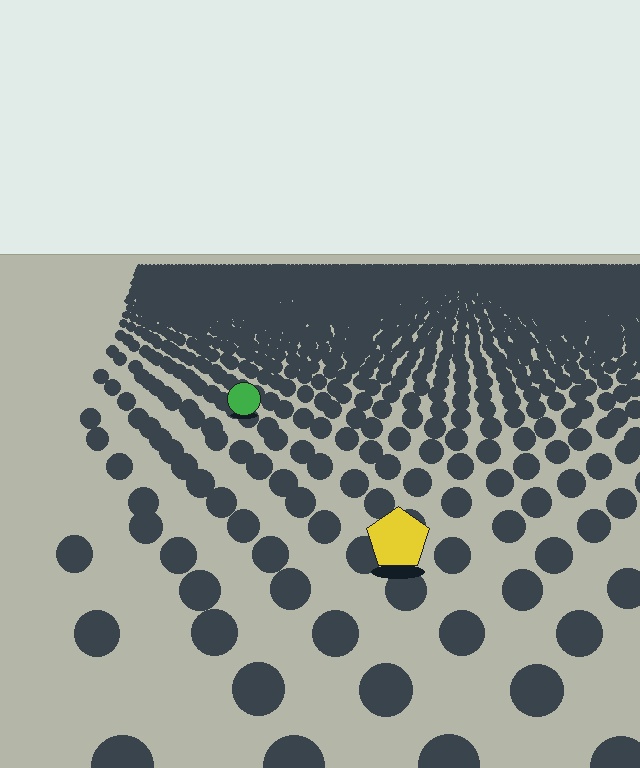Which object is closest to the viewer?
The yellow pentagon is closest. The texture marks near it are larger and more spread out.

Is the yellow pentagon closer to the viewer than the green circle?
Yes. The yellow pentagon is closer — you can tell from the texture gradient: the ground texture is coarser near it.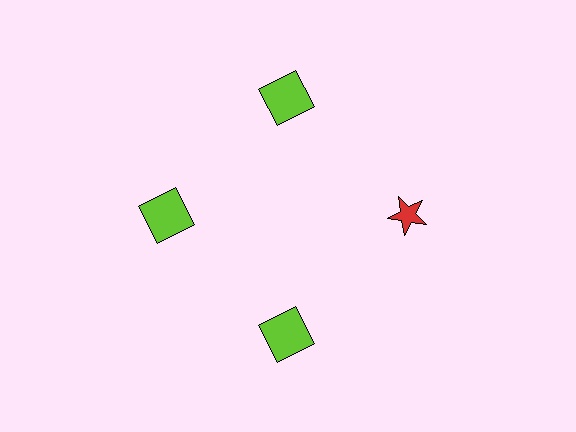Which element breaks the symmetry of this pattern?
The red star at roughly the 3 o'clock position breaks the symmetry. All other shapes are lime squares.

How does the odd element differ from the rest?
It differs in both color (red instead of lime) and shape (star instead of square).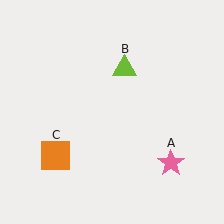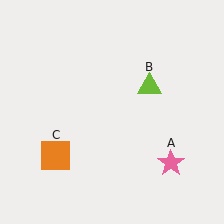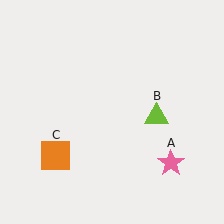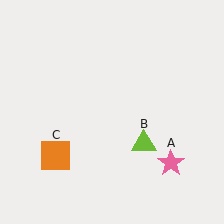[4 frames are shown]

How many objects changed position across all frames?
1 object changed position: lime triangle (object B).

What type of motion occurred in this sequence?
The lime triangle (object B) rotated clockwise around the center of the scene.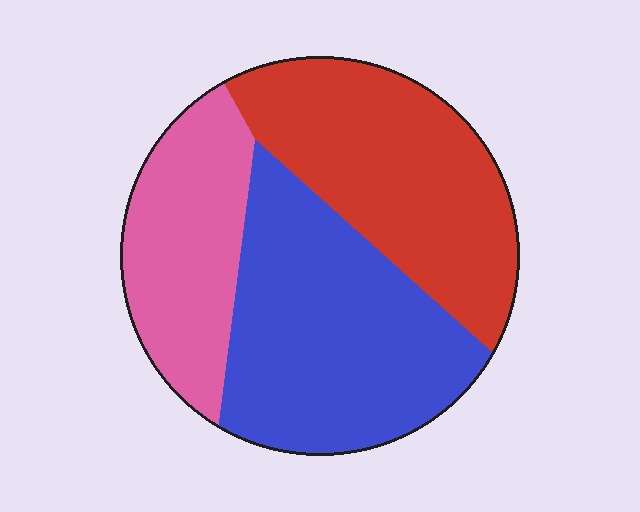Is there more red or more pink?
Red.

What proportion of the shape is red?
Red covers 36% of the shape.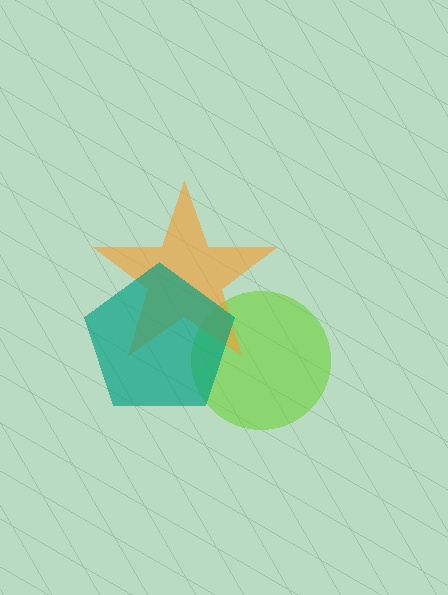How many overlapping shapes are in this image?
There are 3 overlapping shapes in the image.